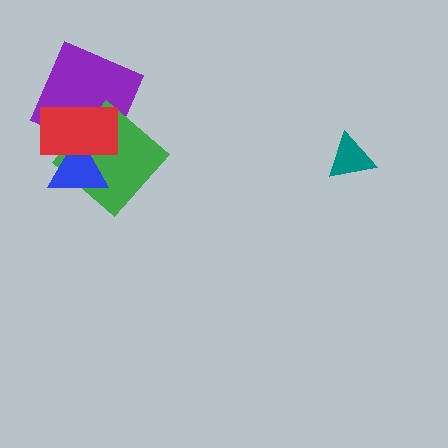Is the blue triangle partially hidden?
Yes, it is partially covered by another shape.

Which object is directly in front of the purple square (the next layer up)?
The green diamond is directly in front of the purple square.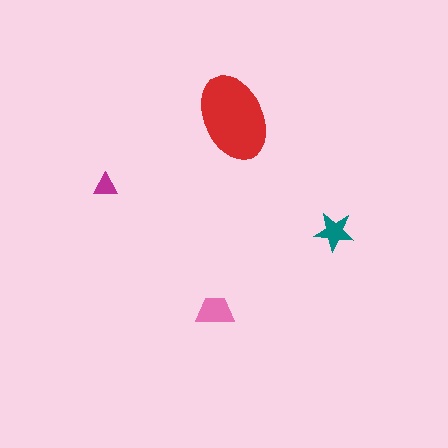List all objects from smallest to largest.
The magenta triangle, the teal star, the pink trapezoid, the red ellipse.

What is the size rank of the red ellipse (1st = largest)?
1st.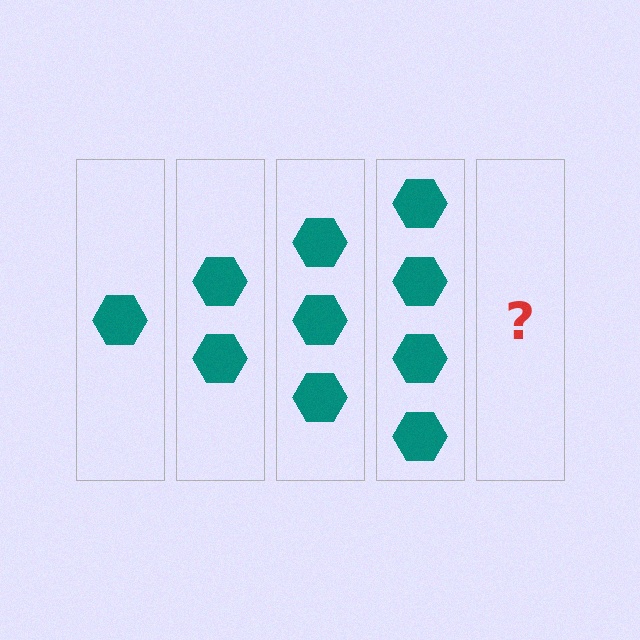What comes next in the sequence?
The next element should be 5 hexagons.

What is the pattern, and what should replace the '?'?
The pattern is that each step adds one more hexagon. The '?' should be 5 hexagons.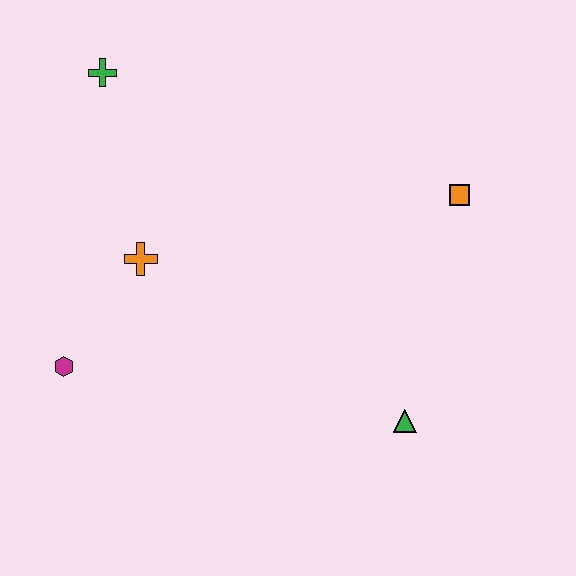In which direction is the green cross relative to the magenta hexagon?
The green cross is above the magenta hexagon.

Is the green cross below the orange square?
No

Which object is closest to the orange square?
The green triangle is closest to the orange square.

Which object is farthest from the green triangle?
The green cross is farthest from the green triangle.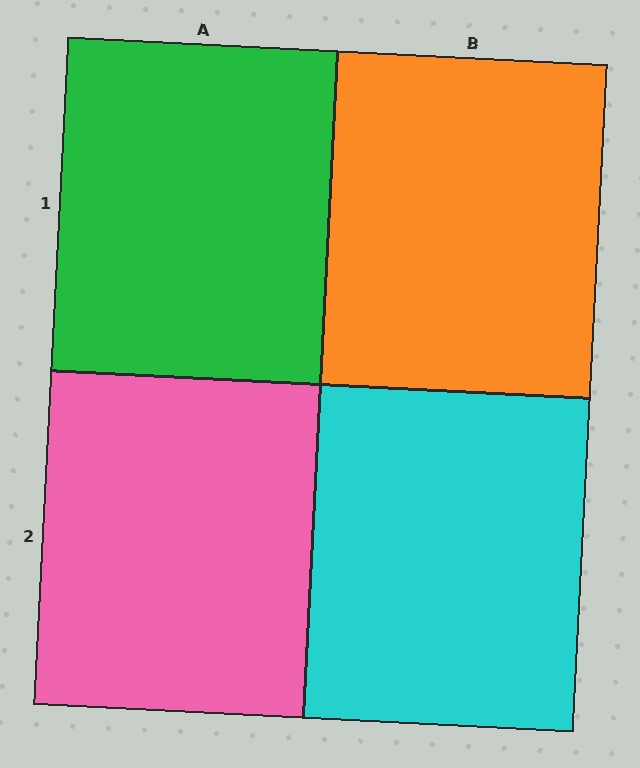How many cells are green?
1 cell is green.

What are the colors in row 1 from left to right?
Green, orange.